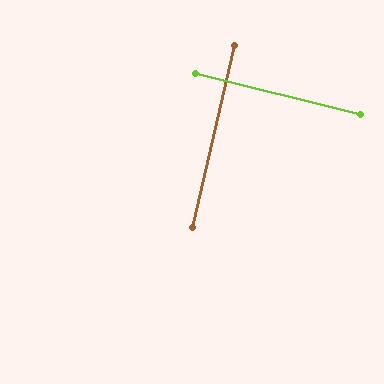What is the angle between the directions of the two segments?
Approximately 89 degrees.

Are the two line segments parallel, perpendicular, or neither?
Perpendicular — they meet at approximately 89°.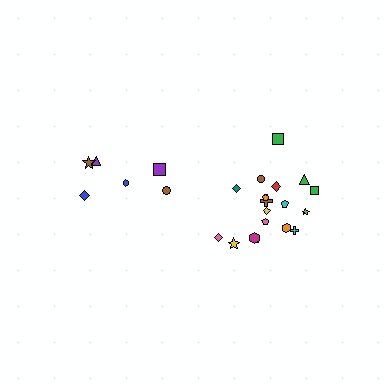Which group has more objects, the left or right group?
The right group.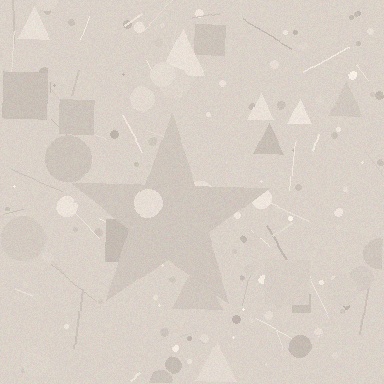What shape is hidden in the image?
A star is hidden in the image.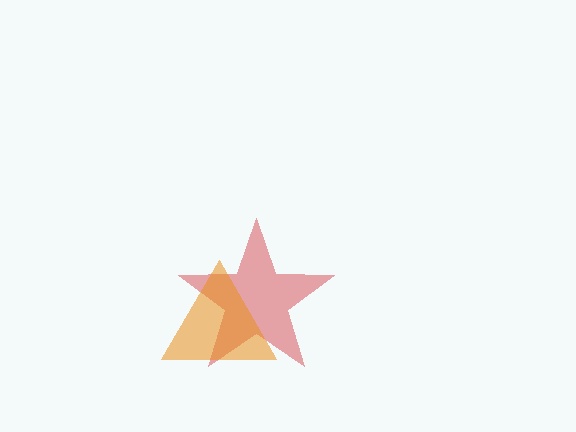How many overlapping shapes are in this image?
There are 2 overlapping shapes in the image.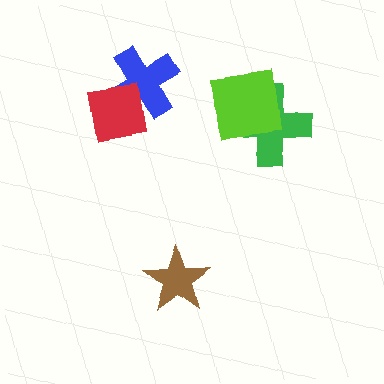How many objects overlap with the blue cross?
1 object overlaps with the blue cross.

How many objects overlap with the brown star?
0 objects overlap with the brown star.